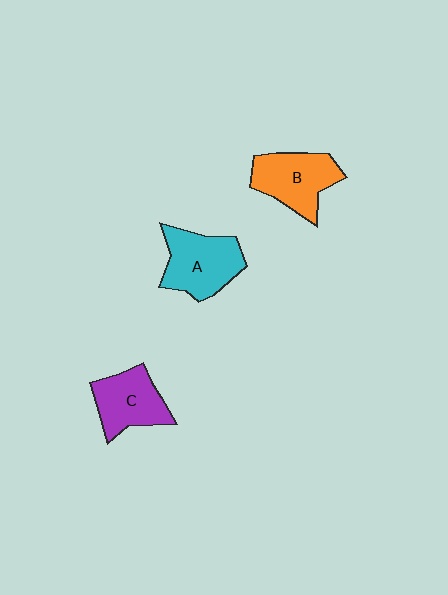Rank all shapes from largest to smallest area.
From largest to smallest: A (cyan), B (orange), C (purple).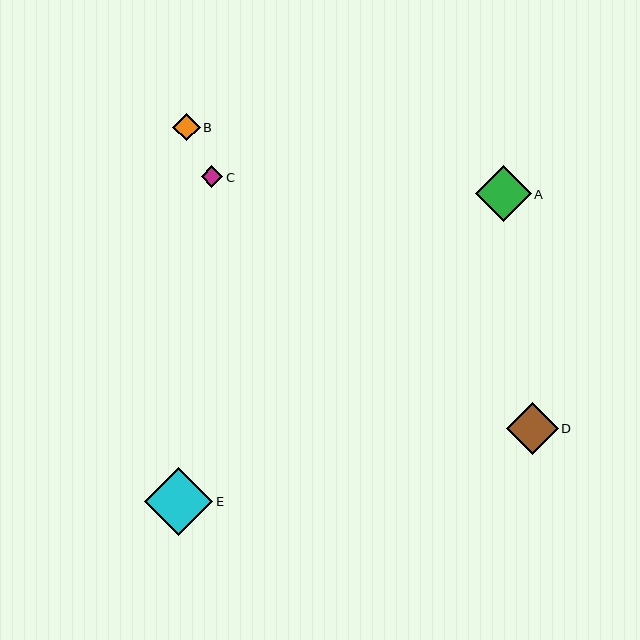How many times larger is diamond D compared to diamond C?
Diamond D is approximately 2.4 times the size of diamond C.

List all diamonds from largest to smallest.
From largest to smallest: E, A, D, B, C.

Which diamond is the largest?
Diamond E is the largest with a size of approximately 68 pixels.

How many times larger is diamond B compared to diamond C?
Diamond B is approximately 1.3 times the size of diamond C.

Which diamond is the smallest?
Diamond C is the smallest with a size of approximately 21 pixels.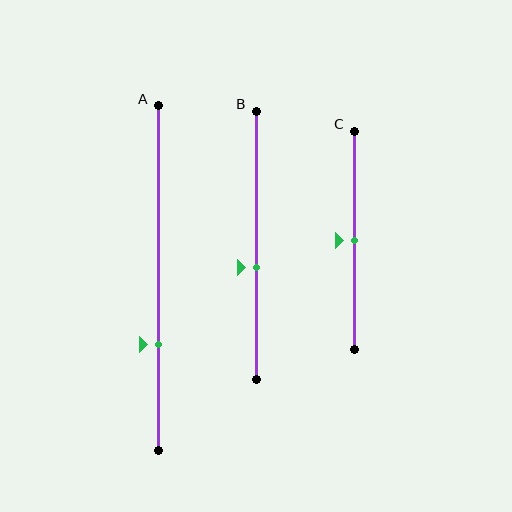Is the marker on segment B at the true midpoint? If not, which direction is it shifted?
No, the marker on segment B is shifted downward by about 8% of the segment length.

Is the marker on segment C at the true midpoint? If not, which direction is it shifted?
Yes, the marker on segment C is at the true midpoint.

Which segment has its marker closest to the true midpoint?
Segment C has its marker closest to the true midpoint.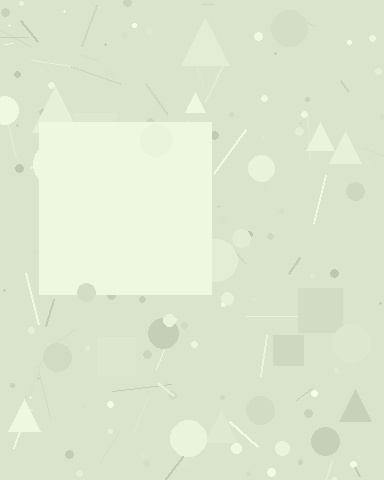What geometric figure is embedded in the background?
A square is embedded in the background.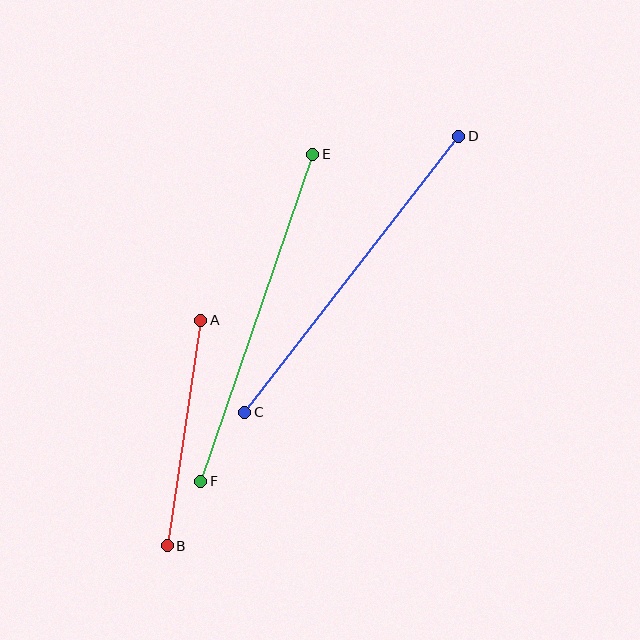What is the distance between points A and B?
The distance is approximately 228 pixels.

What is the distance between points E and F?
The distance is approximately 346 pixels.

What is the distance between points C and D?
The distance is approximately 349 pixels.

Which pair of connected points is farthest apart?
Points C and D are farthest apart.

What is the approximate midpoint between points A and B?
The midpoint is at approximately (184, 433) pixels.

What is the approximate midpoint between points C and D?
The midpoint is at approximately (352, 274) pixels.